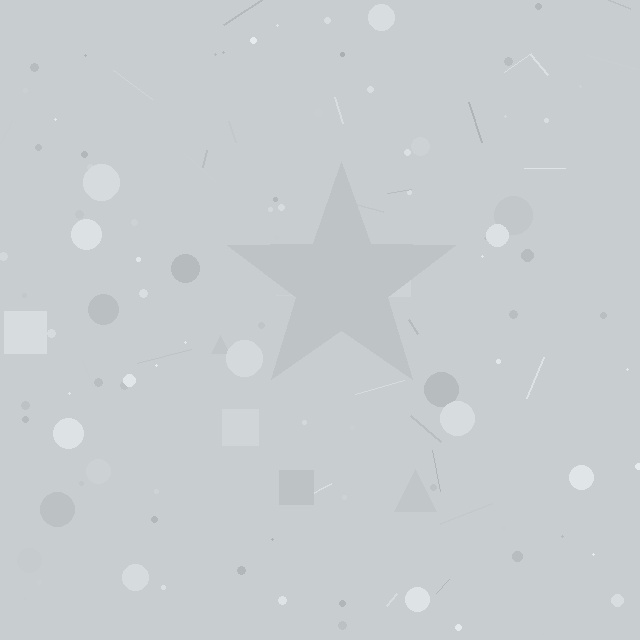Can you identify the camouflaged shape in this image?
The camouflaged shape is a star.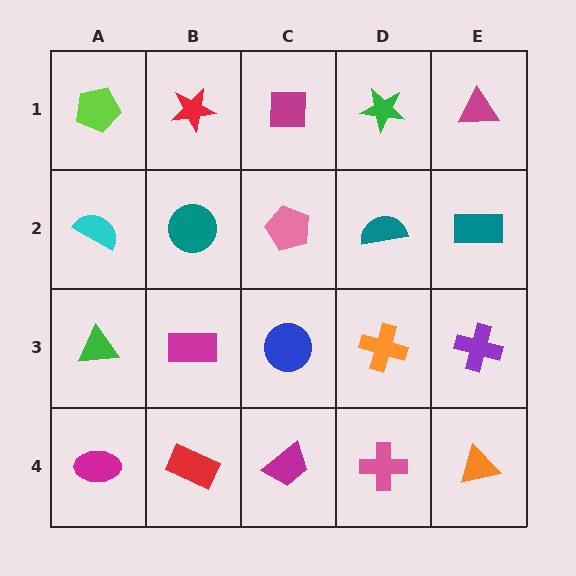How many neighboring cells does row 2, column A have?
3.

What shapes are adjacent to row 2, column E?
A magenta triangle (row 1, column E), a purple cross (row 3, column E), a teal semicircle (row 2, column D).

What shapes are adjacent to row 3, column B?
A teal circle (row 2, column B), a red rectangle (row 4, column B), a green triangle (row 3, column A), a blue circle (row 3, column C).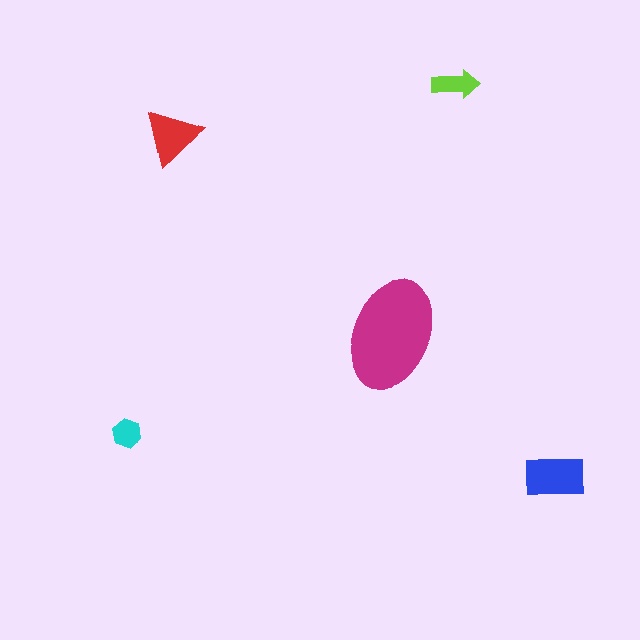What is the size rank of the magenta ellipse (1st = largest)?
1st.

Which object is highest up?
The lime arrow is topmost.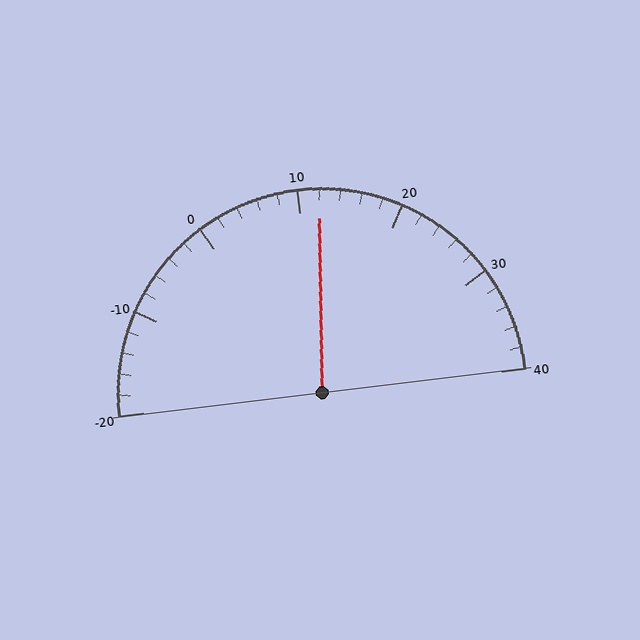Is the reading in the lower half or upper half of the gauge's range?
The reading is in the upper half of the range (-20 to 40).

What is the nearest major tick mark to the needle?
The nearest major tick mark is 10.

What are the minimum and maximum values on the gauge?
The gauge ranges from -20 to 40.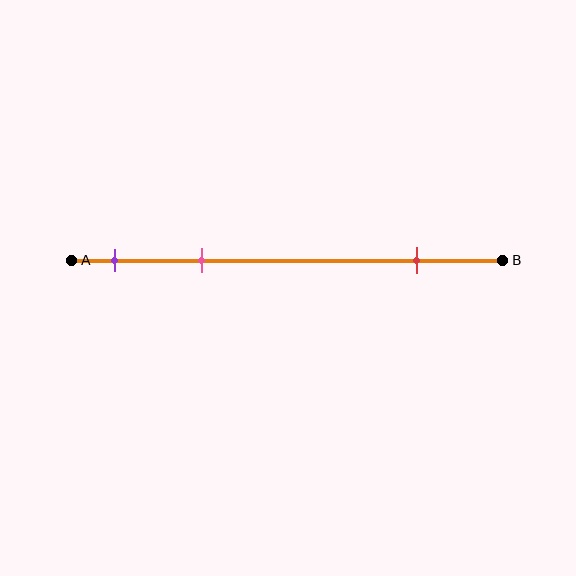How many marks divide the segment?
There are 3 marks dividing the segment.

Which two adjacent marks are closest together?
The purple and pink marks are the closest adjacent pair.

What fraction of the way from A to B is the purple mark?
The purple mark is approximately 10% (0.1) of the way from A to B.